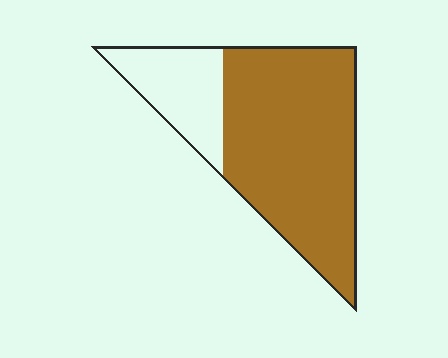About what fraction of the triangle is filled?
About three quarters (3/4).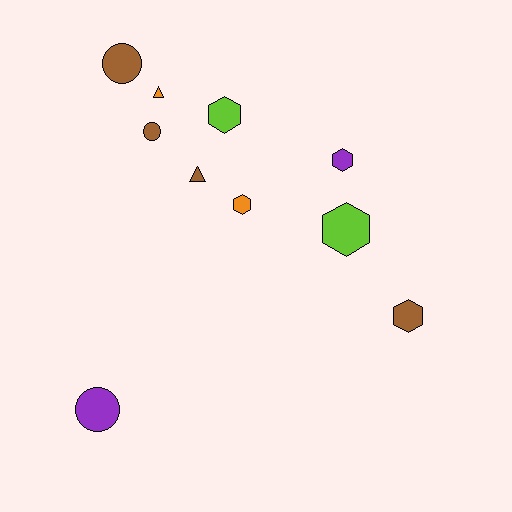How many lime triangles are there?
There are no lime triangles.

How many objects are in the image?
There are 10 objects.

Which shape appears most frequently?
Hexagon, with 5 objects.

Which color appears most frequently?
Brown, with 4 objects.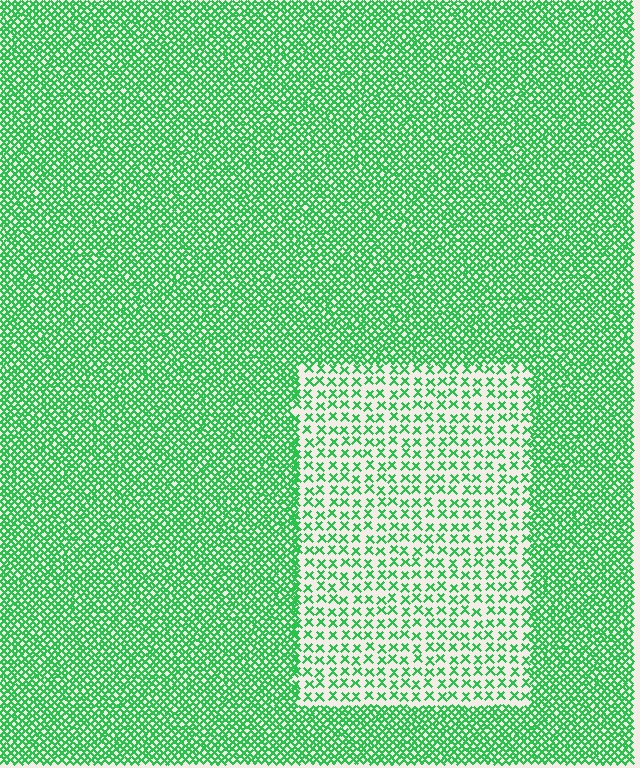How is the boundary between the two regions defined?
The boundary is defined by a change in element density (approximately 2.8x ratio). All elements are the same color, size, and shape.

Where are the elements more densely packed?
The elements are more densely packed outside the rectangle boundary.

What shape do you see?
I see a rectangle.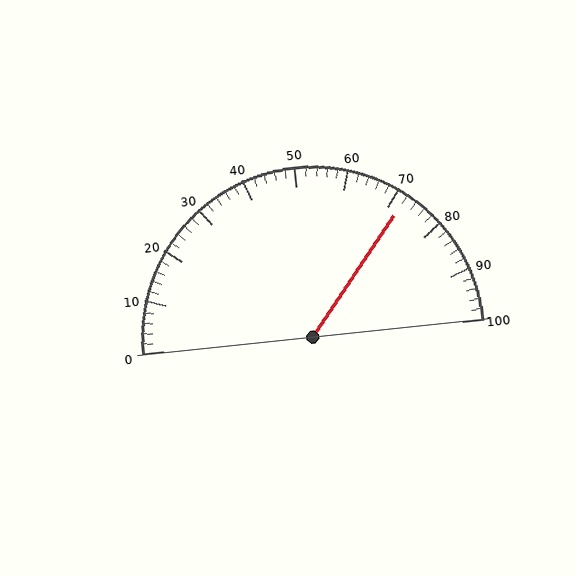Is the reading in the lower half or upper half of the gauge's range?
The reading is in the upper half of the range (0 to 100).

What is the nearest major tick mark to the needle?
The nearest major tick mark is 70.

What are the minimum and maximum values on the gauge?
The gauge ranges from 0 to 100.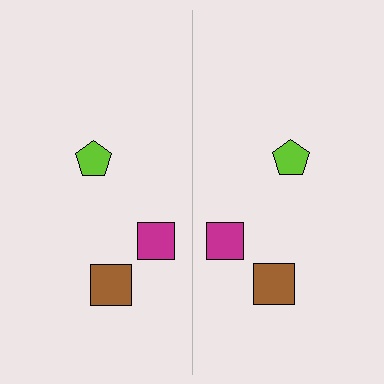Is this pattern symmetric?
Yes, this pattern has bilateral (reflection) symmetry.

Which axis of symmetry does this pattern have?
The pattern has a vertical axis of symmetry running through the center of the image.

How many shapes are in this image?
There are 6 shapes in this image.